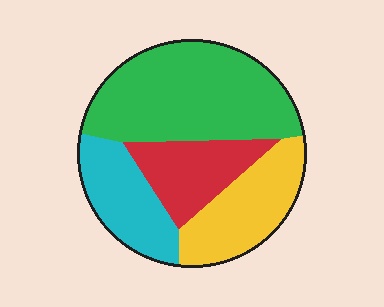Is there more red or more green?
Green.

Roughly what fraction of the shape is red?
Red covers roughly 15% of the shape.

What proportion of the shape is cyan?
Cyan takes up about one fifth (1/5) of the shape.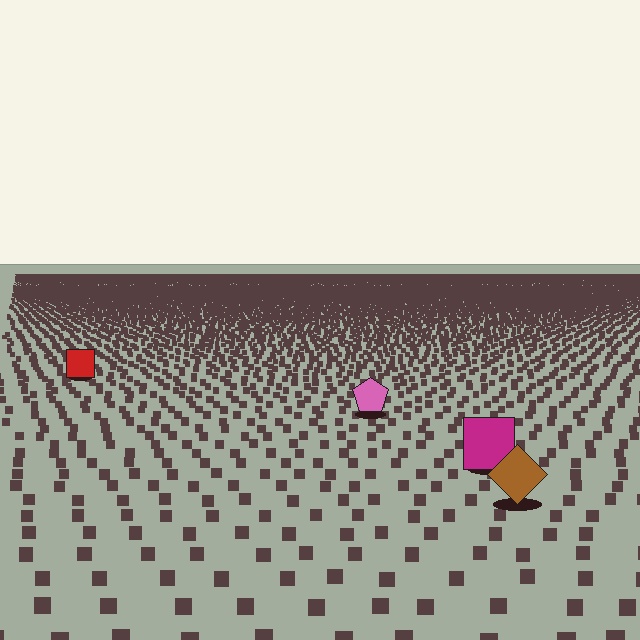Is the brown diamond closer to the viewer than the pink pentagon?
Yes. The brown diamond is closer — you can tell from the texture gradient: the ground texture is coarser near it.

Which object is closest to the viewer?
The brown diamond is closest. The texture marks near it are larger and more spread out.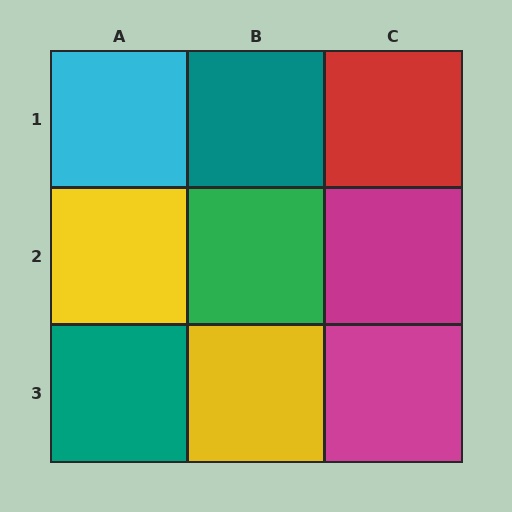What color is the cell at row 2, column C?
Magenta.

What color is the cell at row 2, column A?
Yellow.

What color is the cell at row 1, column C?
Red.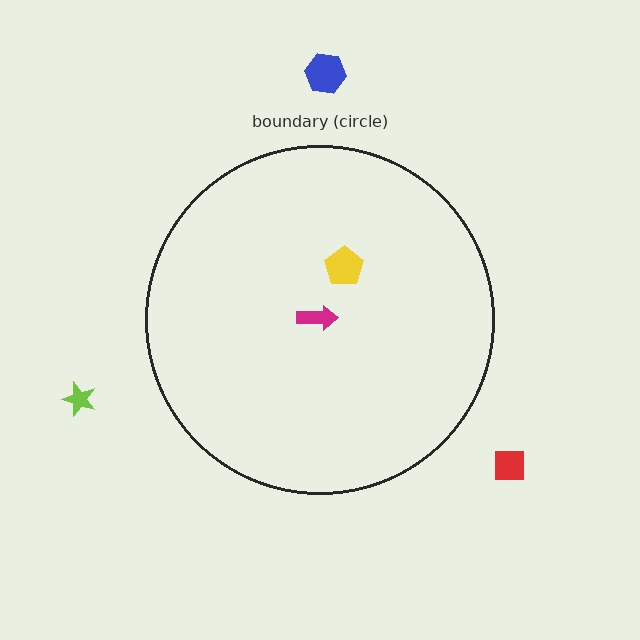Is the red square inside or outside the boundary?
Outside.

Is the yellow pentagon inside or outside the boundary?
Inside.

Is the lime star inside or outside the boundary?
Outside.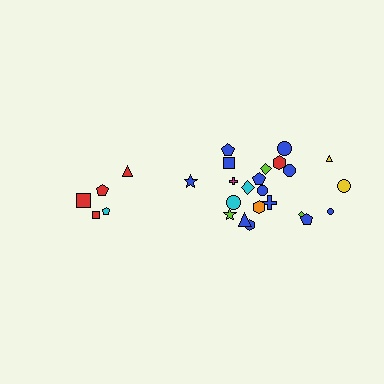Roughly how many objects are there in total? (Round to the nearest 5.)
Roughly 25 objects in total.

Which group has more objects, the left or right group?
The right group.